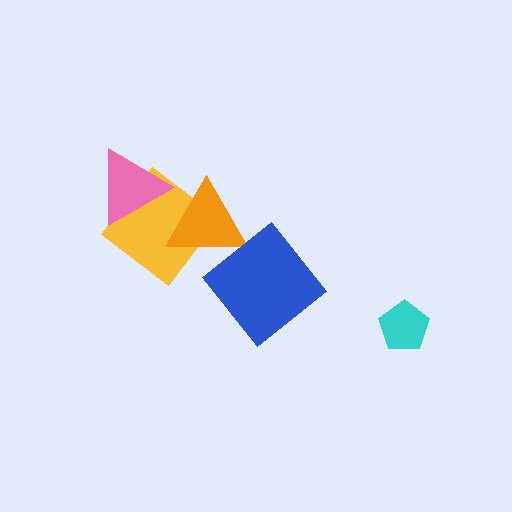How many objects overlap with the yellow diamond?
2 objects overlap with the yellow diamond.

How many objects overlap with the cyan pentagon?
0 objects overlap with the cyan pentagon.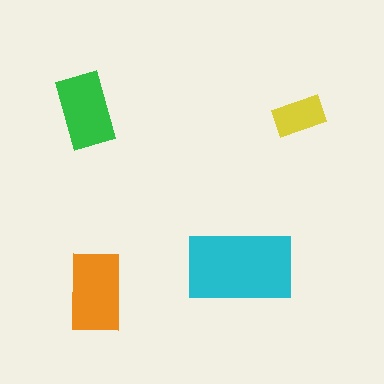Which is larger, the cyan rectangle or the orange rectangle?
The cyan one.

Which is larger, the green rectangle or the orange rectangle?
The orange one.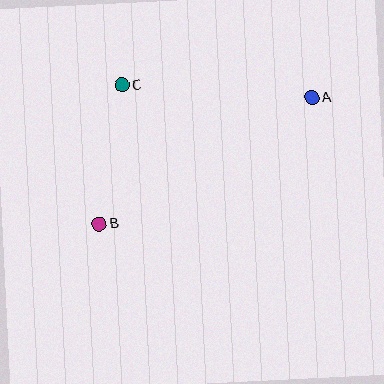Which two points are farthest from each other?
Points A and B are farthest from each other.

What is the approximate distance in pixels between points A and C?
The distance between A and C is approximately 190 pixels.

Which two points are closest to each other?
Points B and C are closest to each other.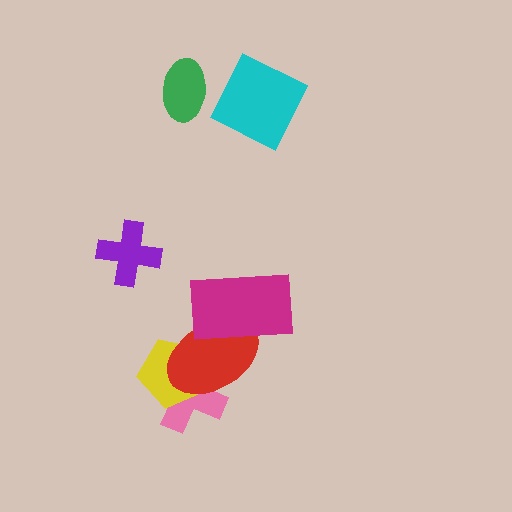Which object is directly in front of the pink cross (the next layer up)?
The yellow pentagon is directly in front of the pink cross.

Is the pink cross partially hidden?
Yes, it is partially covered by another shape.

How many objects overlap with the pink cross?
2 objects overlap with the pink cross.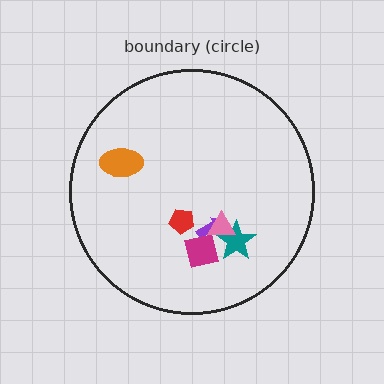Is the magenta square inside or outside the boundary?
Inside.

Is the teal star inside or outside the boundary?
Inside.